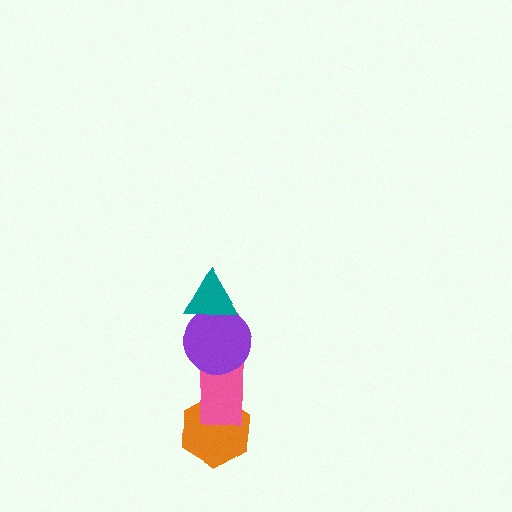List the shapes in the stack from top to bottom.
From top to bottom: the teal triangle, the purple circle, the pink rectangle, the orange hexagon.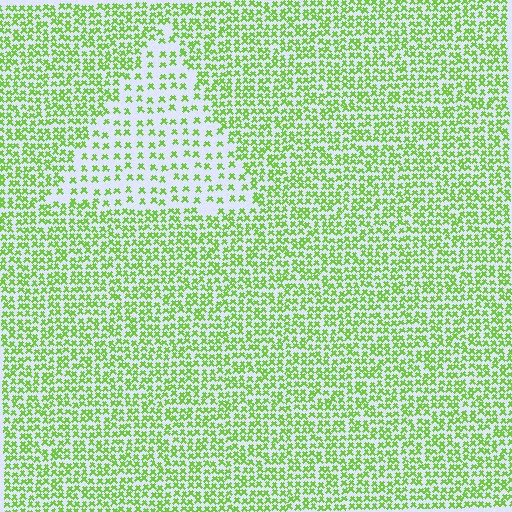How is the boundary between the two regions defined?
The boundary is defined by a change in element density (approximately 2.2x ratio). All elements are the same color, size, and shape.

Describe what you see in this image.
The image contains small lime elements arranged at two different densities. A triangle-shaped region is visible where the elements are less densely packed than the surrounding area.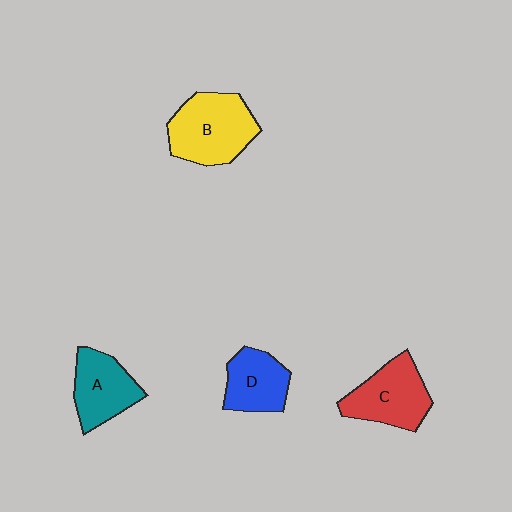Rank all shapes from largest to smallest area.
From largest to smallest: B (yellow), C (red), A (teal), D (blue).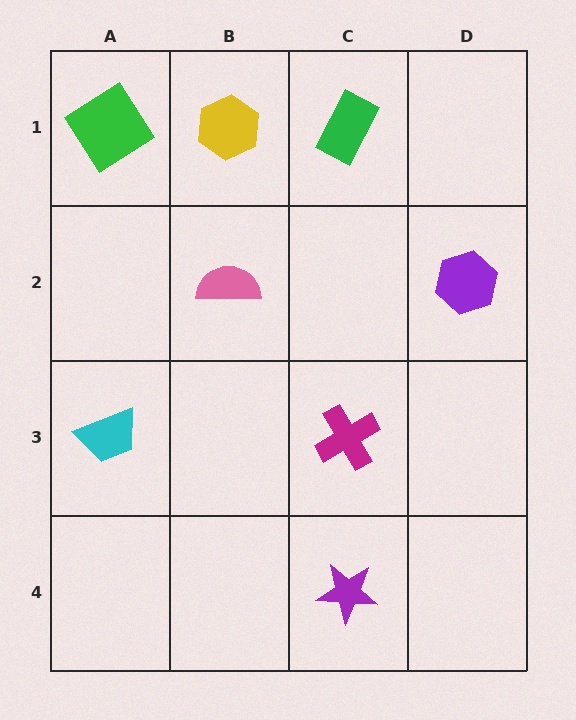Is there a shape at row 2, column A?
No, that cell is empty.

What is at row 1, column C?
A green rectangle.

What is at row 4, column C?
A purple star.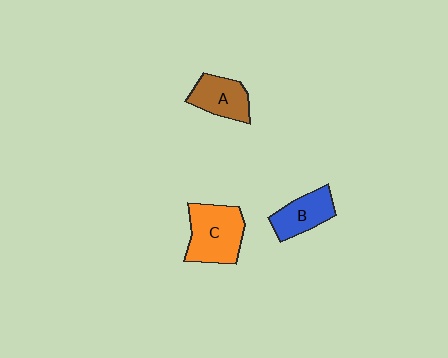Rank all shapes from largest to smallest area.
From largest to smallest: C (orange), A (brown), B (blue).